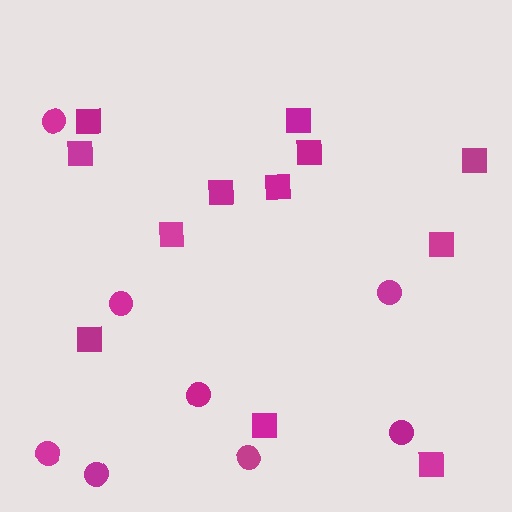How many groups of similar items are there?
There are 2 groups: one group of squares (12) and one group of circles (8).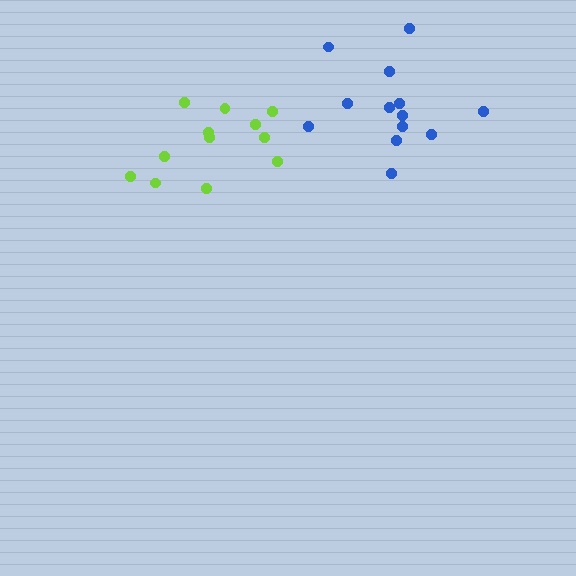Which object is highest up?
The blue cluster is topmost.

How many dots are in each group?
Group 1: 13 dots, Group 2: 12 dots (25 total).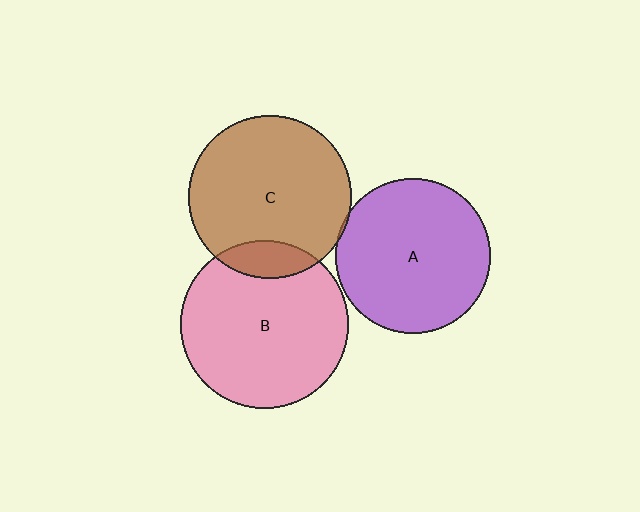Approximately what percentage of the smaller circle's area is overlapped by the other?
Approximately 15%.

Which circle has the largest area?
Circle B (pink).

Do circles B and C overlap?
Yes.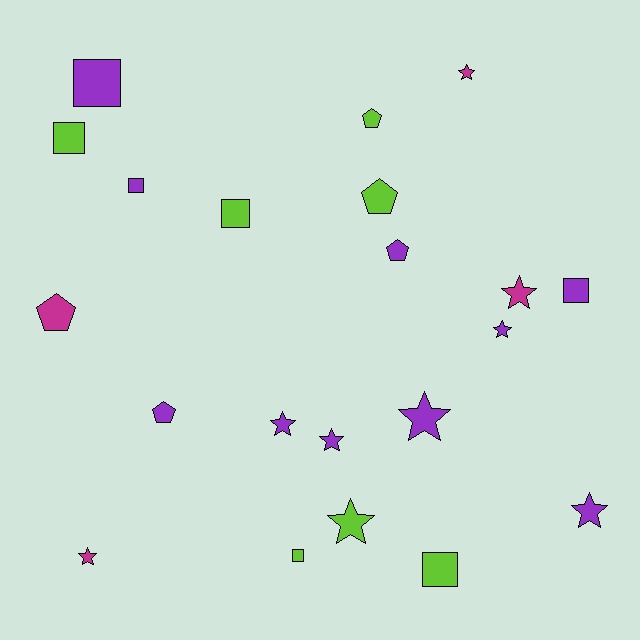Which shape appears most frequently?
Star, with 9 objects.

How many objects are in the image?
There are 21 objects.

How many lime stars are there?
There is 1 lime star.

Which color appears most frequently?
Purple, with 10 objects.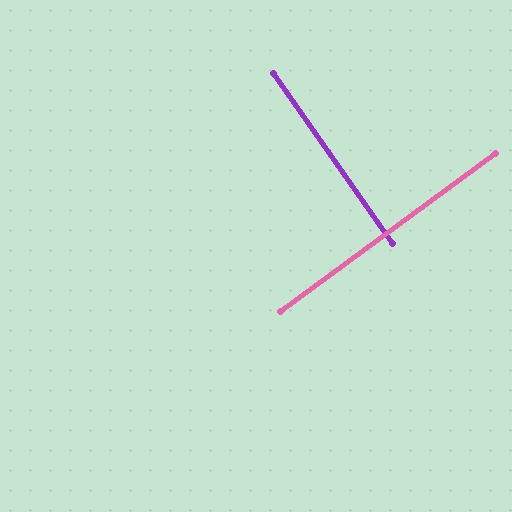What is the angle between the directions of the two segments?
Approximately 89 degrees.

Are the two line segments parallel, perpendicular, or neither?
Perpendicular — they meet at approximately 89°.